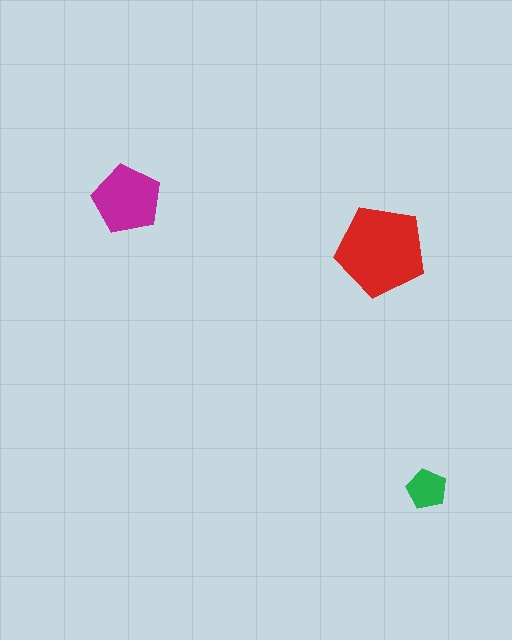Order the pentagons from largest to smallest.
the red one, the magenta one, the green one.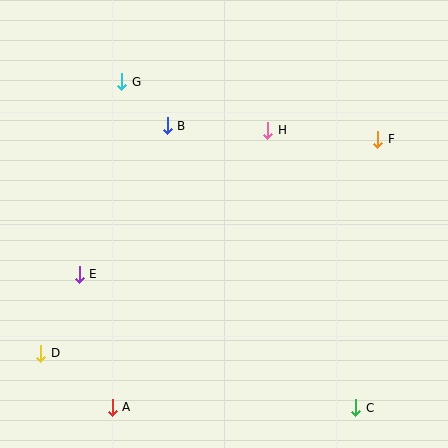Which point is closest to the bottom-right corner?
Point C is closest to the bottom-right corner.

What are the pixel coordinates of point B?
Point B is at (167, 126).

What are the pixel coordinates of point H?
Point H is at (268, 130).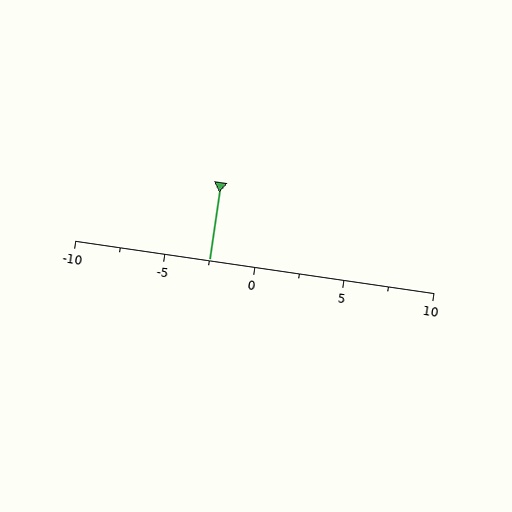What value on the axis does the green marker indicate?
The marker indicates approximately -2.5.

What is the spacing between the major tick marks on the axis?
The major ticks are spaced 5 apart.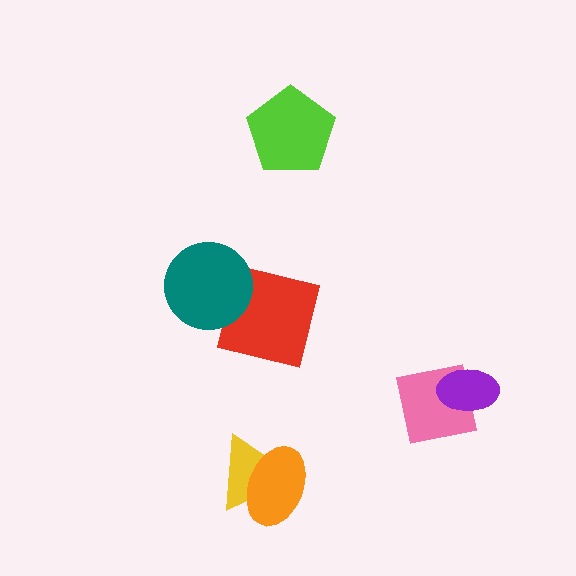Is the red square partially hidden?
Yes, it is partially covered by another shape.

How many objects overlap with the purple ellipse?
1 object overlaps with the purple ellipse.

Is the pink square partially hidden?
Yes, it is partially covered by another shape.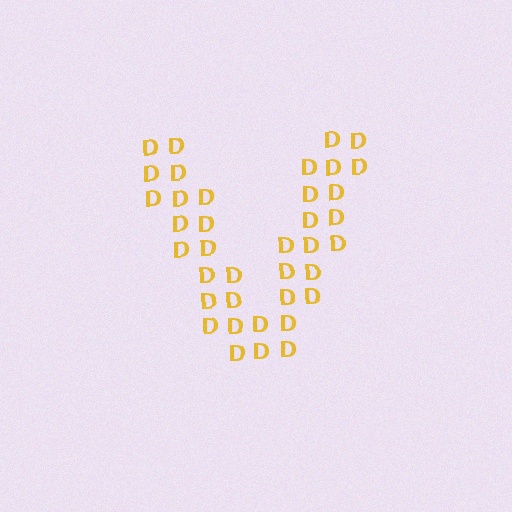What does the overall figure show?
The overall figure shows the letter V.